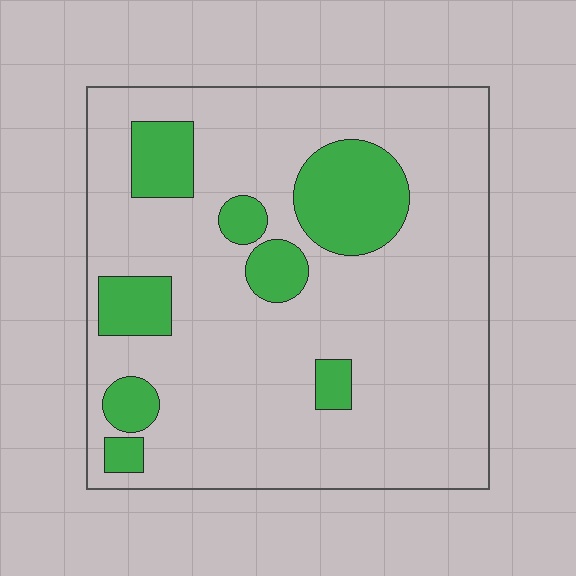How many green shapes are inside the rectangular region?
8.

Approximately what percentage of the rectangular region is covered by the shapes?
Approximately 20%.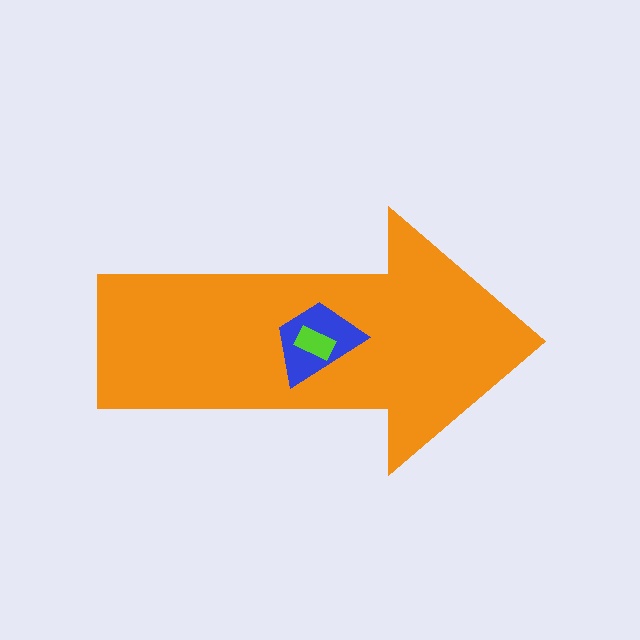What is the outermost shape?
The orange arrow.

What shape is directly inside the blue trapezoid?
The lime rectangle.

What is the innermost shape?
The lime rectangle.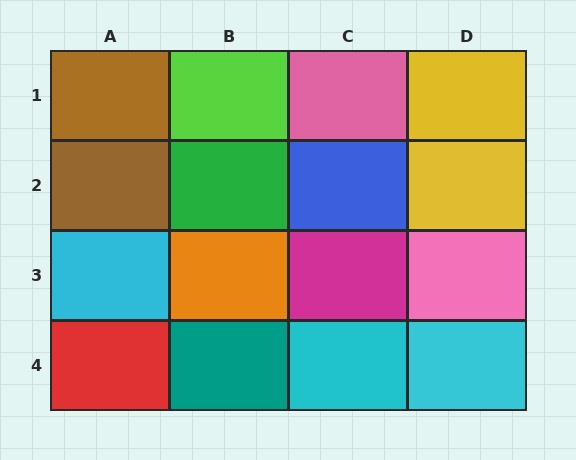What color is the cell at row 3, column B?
Orange.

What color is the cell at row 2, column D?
Yellow.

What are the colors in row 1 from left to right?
Brown, lime, pink, yellow.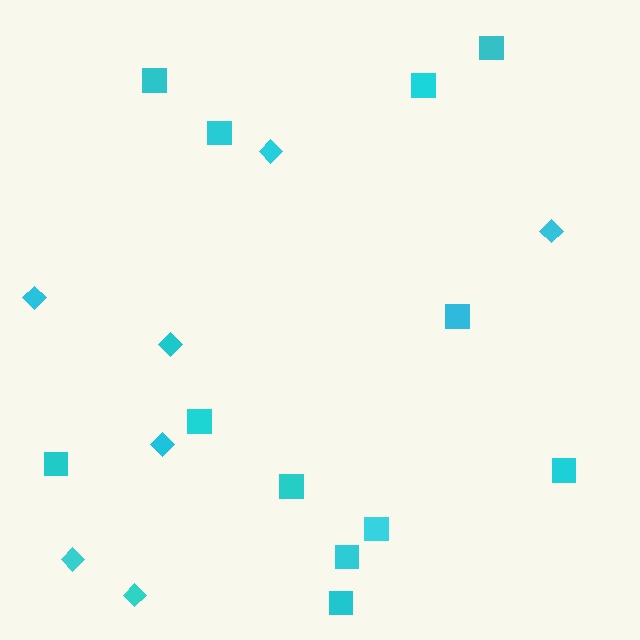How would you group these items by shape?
There are 2 groups: one group of diamonds (7) and one group of squares (12).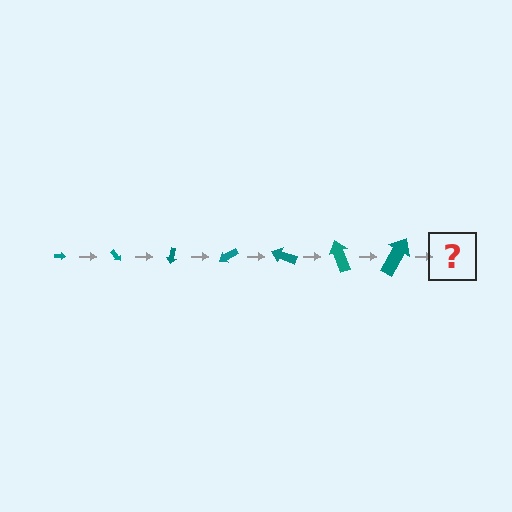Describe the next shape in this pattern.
It should be an arrow, larger than the previous one and rotated 350 degrees from the start.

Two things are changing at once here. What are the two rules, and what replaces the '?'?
The two rules are that the arrow grows larger each step and it rotates 50 degrees each step. The '?' should be an arrow, larger than the previous one and rotated 350 degrees from the start.